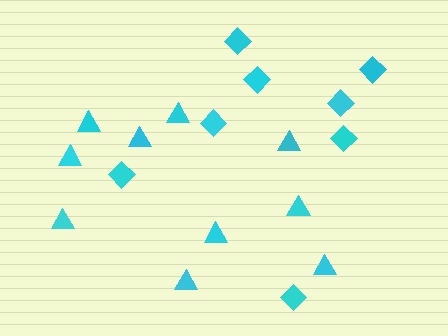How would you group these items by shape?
There are 2 groups: one group of diamonds (8) and one group of triangles (10).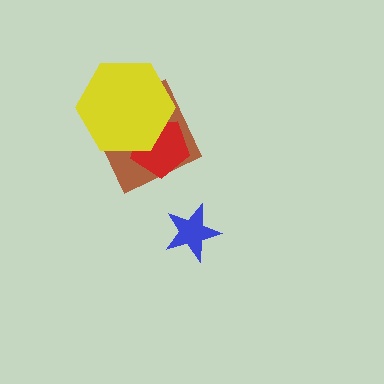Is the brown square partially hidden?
Yes, it is partially covered by another shape.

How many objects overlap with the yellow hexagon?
2 objects overlap with the yellow hexagon.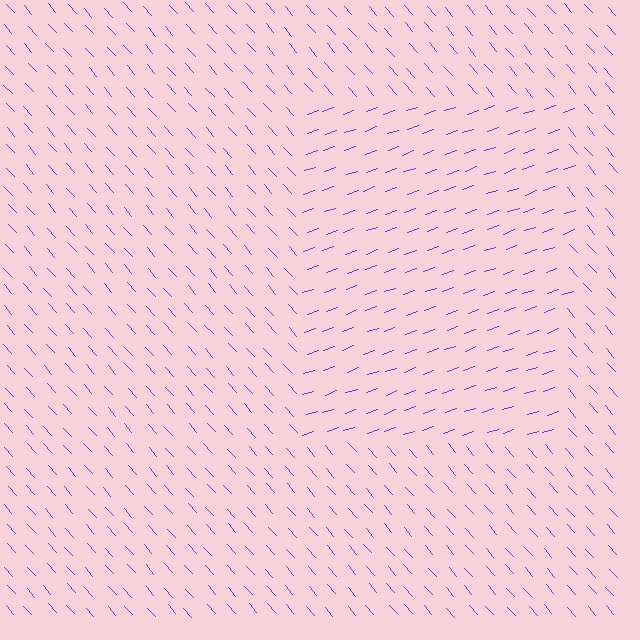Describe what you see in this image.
The image is filled with small purple line segments. A rectangle region in the image has lines oriented differently from the surrounding lines, creating a visible texture boundary.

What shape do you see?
I see a rectangle.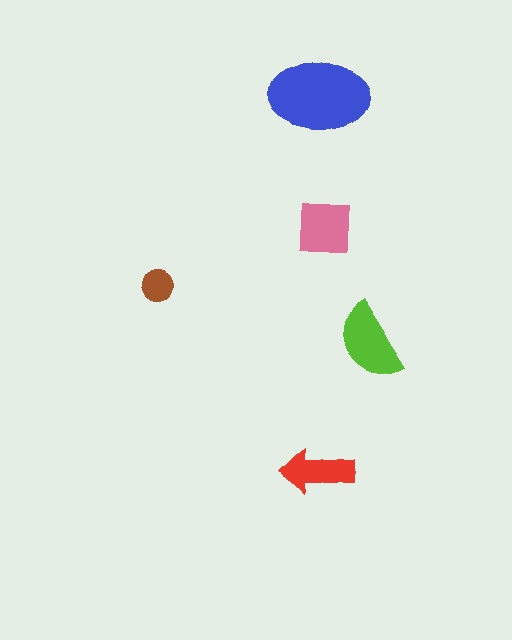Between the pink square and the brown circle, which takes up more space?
The pink square.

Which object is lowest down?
The red arrow is bottommost.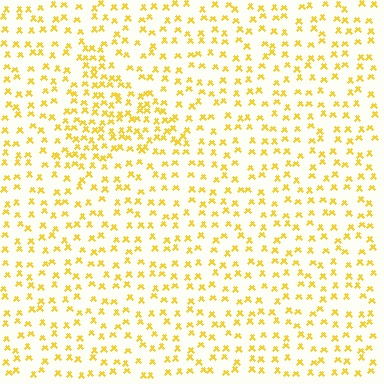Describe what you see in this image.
The image contains small yellow elements arranged at two different densities. A triangle-shaped region is visible where the elements are more densely packed than the surrounding area.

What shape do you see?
I see a triangle.